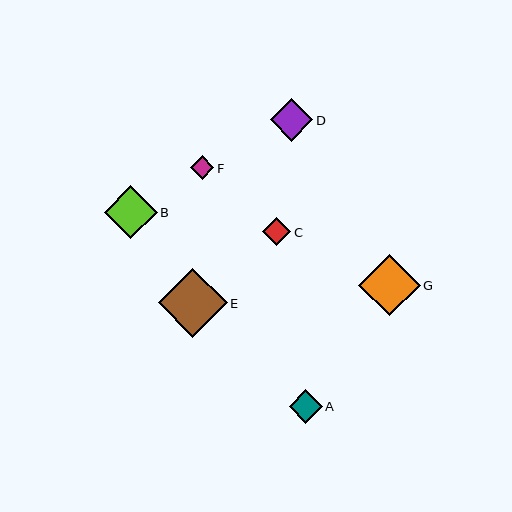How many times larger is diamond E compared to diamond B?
Diamond E is approximately 1.3 times the size of diamond B.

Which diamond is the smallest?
Diamond F is the smallest with a size of approximately 23 pixels.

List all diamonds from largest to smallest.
From largest to smallest: E, G, B, D, A, C, F.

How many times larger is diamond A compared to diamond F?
Diamond A is approximately 1.4 times the size of diamond F.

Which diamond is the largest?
Diamond E is the largest with a size of approximately 69 pixels.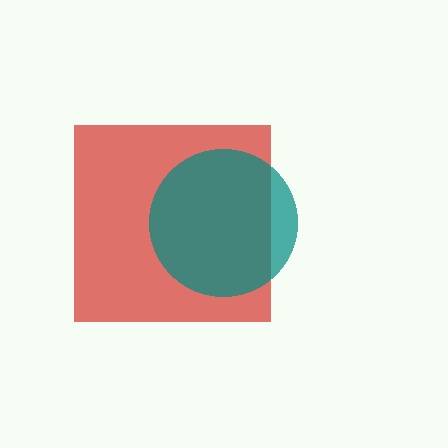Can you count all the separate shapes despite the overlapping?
Yes, there are 2 separate shapes.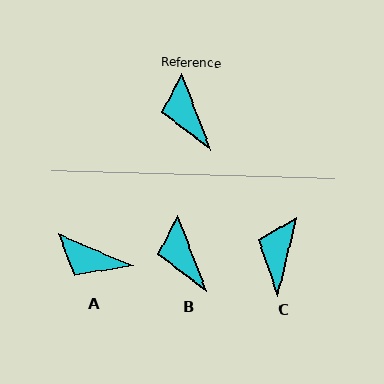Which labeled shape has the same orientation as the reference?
B.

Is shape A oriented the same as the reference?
No, it is off by about 46 degrees.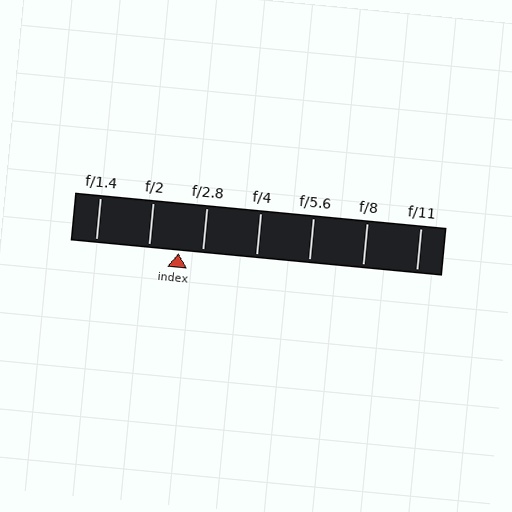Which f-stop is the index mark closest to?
The index mark is closest to f/2.8.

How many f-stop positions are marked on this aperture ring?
There are 7 f-stop positions marked.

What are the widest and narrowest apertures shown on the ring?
The widest aperture shown is f/1.4 and the narrowest is f/11.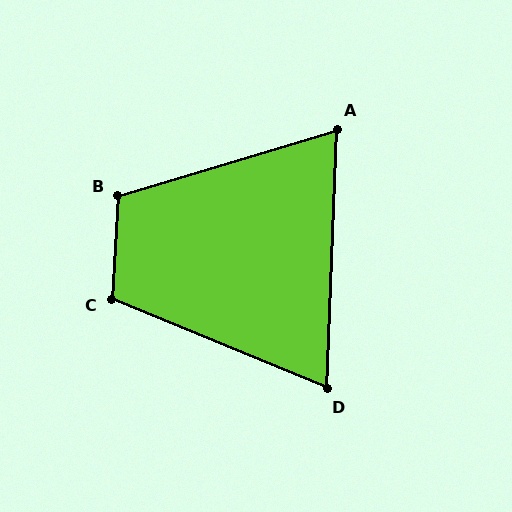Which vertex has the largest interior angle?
B, at approximately 110 degrees.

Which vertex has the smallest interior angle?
D, at approximately 70 degrees.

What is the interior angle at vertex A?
Approximately 71 degrees (acute).